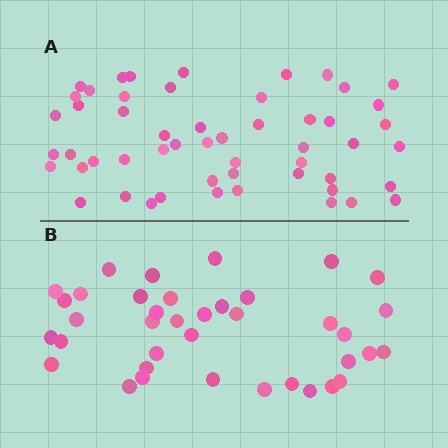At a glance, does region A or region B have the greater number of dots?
Region A (the top region) has more dots.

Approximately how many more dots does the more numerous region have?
Region A has approximately 15 more dots than region B.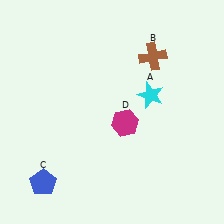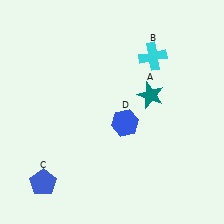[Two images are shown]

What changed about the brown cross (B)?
In Image 1, B is brown. In Image 2, it changed to cyan.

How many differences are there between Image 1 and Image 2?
There are 3 differences between the two images.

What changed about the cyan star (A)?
In Image 1, A is cyan. In Image 2, it changed to teal.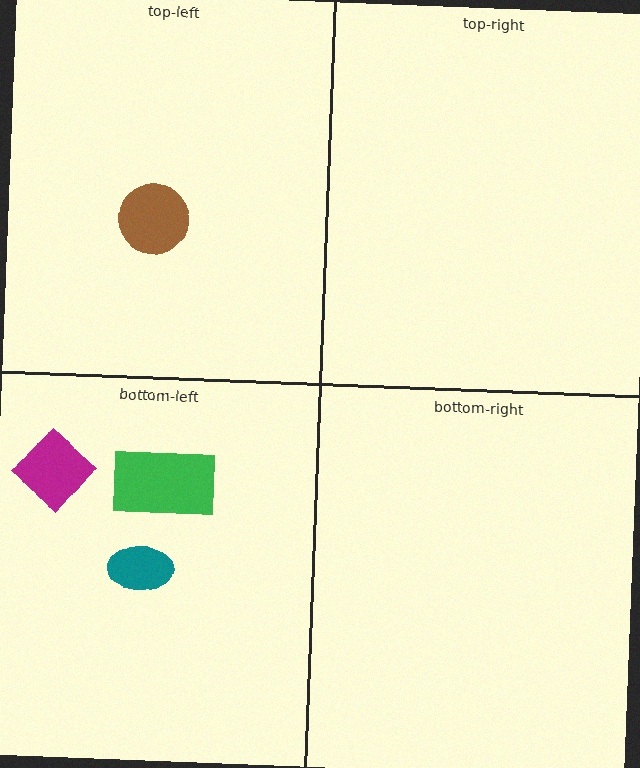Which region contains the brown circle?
The top-left region.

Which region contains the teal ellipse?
The bottom-left region.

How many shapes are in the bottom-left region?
3.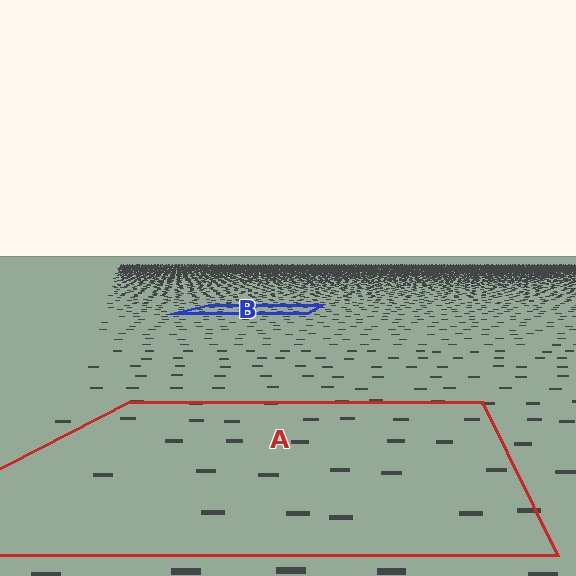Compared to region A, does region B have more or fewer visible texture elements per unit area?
Region B has more texture elements per unit area — they are packed more densely because it is farther away.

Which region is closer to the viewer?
Region A is closer. The texture elements there are larger and more spread out.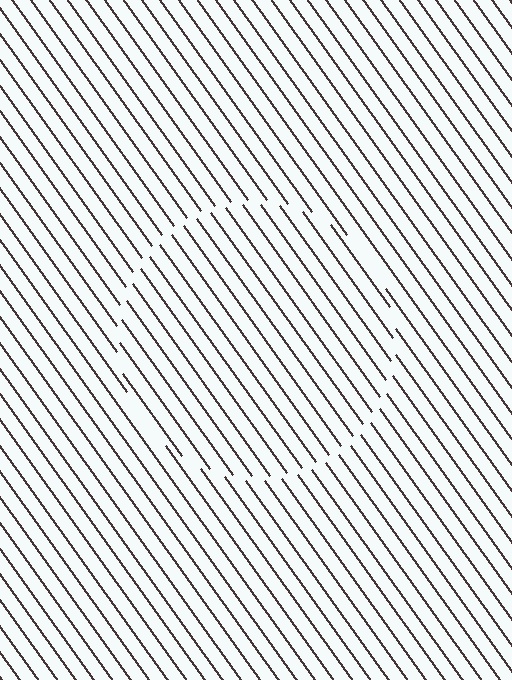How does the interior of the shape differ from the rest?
The interior of the shape contains the same grating, shifted by half a period — the contour is defined by the phase discontinuity where line-ends from the inner and outer gratings abut.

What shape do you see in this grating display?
An illusory circle. The interior of the shape contains the same grating, shifted by half a period — the contour is defined by the phase discontinuity where line-ends from the inner and outer gratings abut.